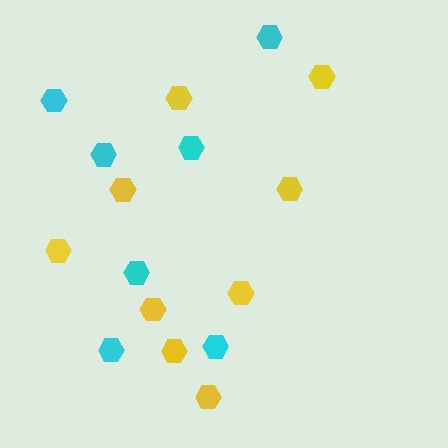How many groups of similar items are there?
There are 2 groups: one group of yellow hexagons (9) and one group of cyan hexagons (7).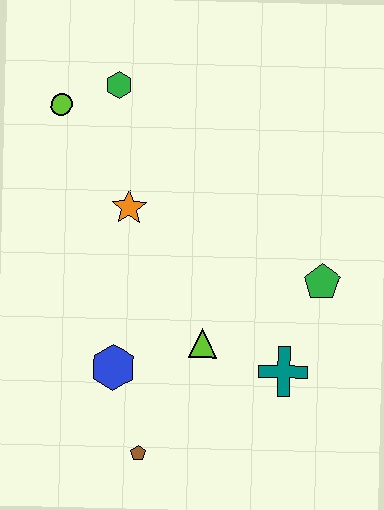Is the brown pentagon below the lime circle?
Yes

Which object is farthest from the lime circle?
The brown pentagon is farthest from the lime circle.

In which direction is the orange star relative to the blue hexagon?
The orange star is above the blue hexagon.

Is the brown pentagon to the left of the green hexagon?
No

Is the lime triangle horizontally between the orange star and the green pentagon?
Yes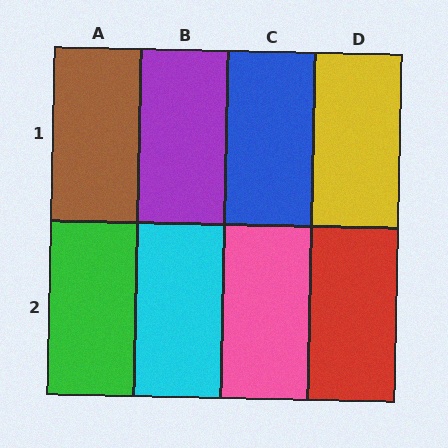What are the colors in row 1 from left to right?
Brown, purple, blue, yellow.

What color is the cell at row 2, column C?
Pink.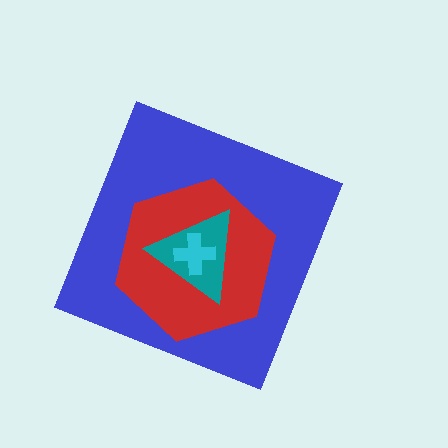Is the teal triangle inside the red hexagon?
Yes.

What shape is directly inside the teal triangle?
The cyan cross.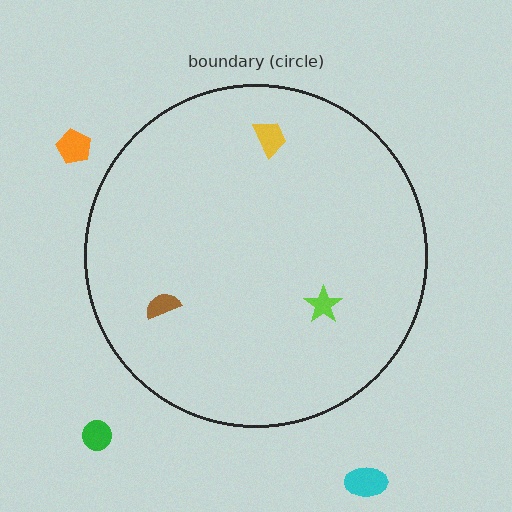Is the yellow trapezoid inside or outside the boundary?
Inside.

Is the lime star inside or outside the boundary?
Inside.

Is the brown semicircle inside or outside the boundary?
Inside.